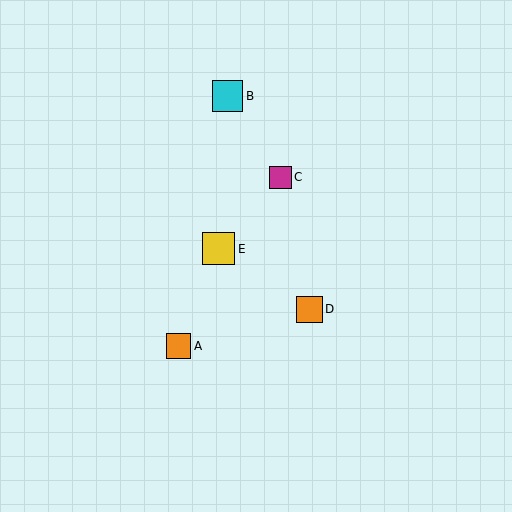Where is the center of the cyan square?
The center of the cyan square is at (227, 96).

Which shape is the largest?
The yellow square (labeled E) is the largest.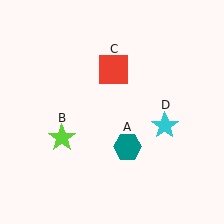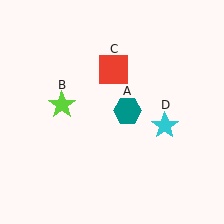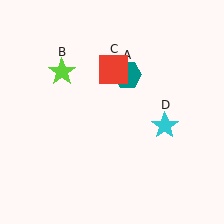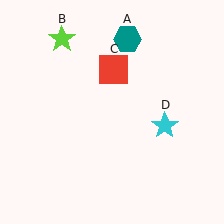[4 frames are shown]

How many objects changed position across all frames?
2 objects changed position: teal hexagon (object A), lime star (object B).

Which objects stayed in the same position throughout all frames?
Red square (object C) and cyan star (object D) remained stationary.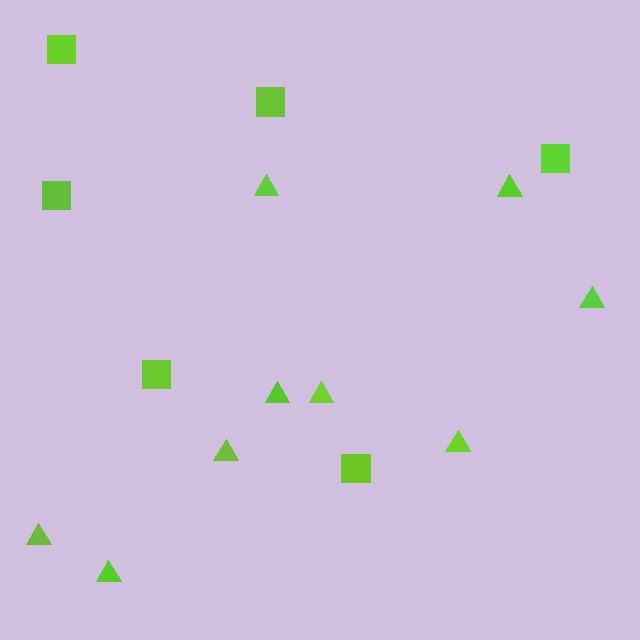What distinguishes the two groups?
There are 2 groups: one group of squares (6) and one group of triangles (9).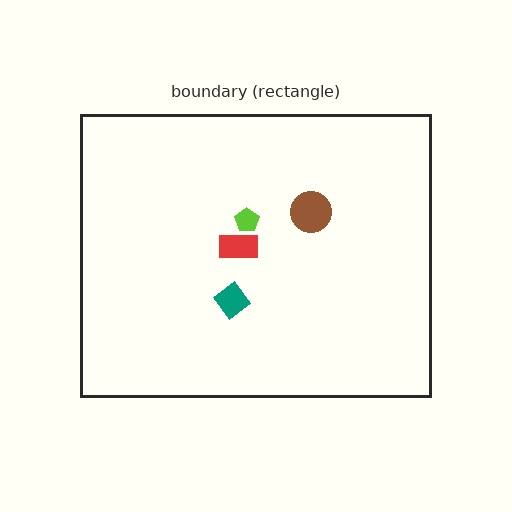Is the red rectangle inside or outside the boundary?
Inside.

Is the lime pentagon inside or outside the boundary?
Inside.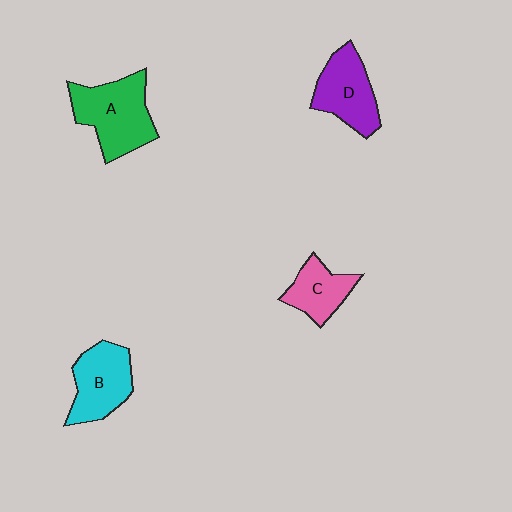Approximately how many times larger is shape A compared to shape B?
Approximately 1.2 times.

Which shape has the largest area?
Shape A (green).